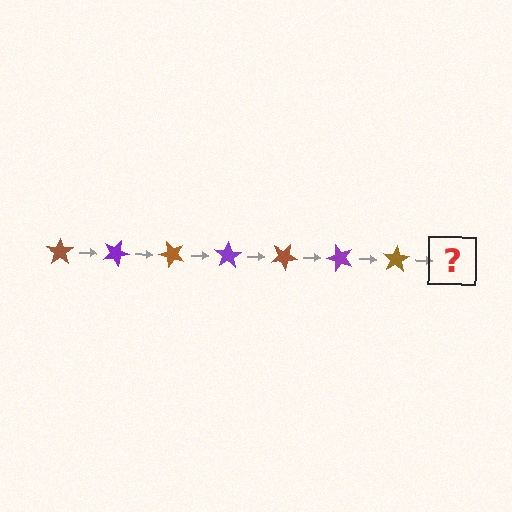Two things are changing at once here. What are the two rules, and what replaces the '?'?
The two rules are that it rotates 25 degrees each step and the color cycles through brown and purple. The '?' should be a purple star, rotated 175 degrees from the start.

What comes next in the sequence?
The next element should be a purple star, rotated 175 degrees from the start.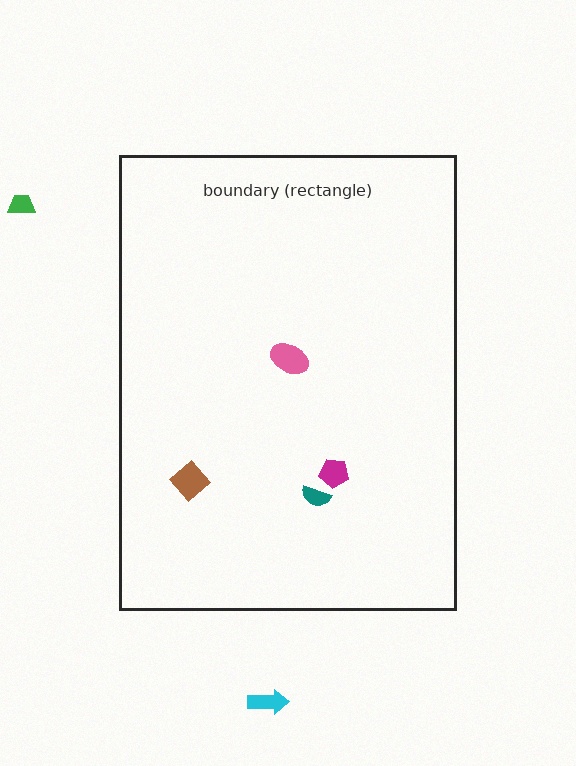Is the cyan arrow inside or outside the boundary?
Outside.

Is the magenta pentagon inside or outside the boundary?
Inside.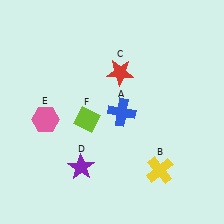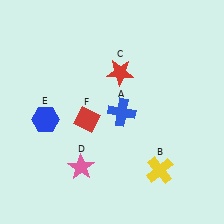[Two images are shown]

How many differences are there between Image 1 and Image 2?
There are 3 differences between the two images.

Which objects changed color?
D changed from purple to pink. E changed from pink to blue. F changed from lime to red.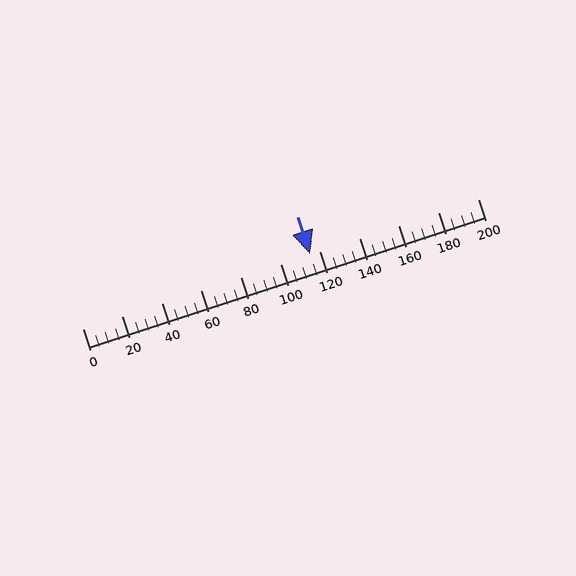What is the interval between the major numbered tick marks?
The major tick marks are spaced 20 units apart.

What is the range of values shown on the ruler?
The ruler shows values from 0 to 200.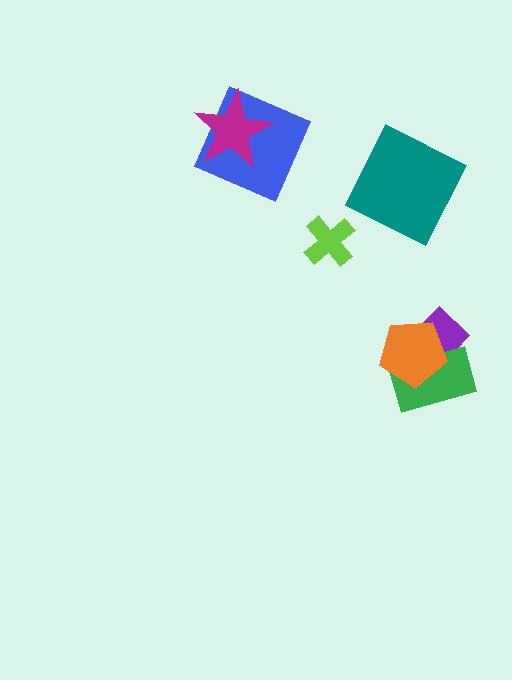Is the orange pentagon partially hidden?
No, no other shape covers it.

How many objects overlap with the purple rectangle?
2 objects overlap with the purple rectangle.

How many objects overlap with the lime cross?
0 objects overlap with the lime cross.